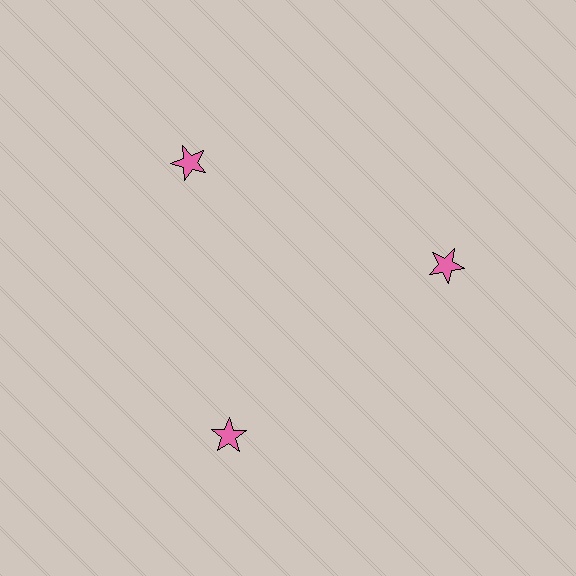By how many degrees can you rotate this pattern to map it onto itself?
The pattern maps onto itself every 120 degrees of rotation.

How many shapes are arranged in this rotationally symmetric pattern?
There are 3 shapes, arranged in 3 groups of 1.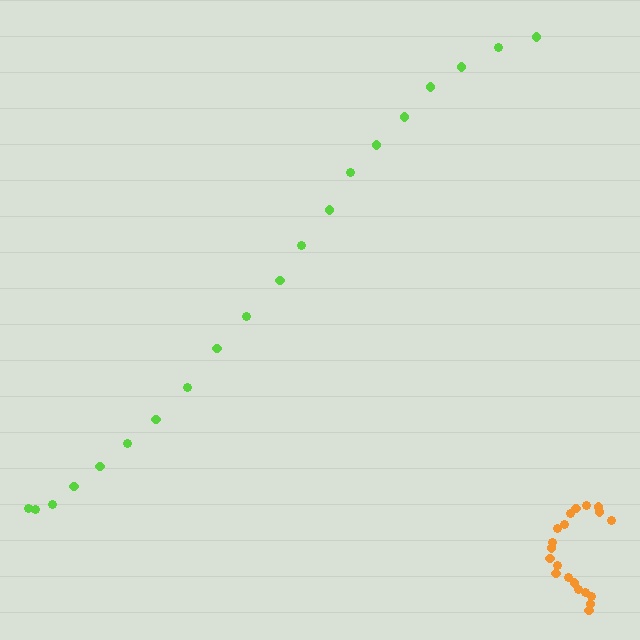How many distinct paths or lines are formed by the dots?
There are 2 distinct paths.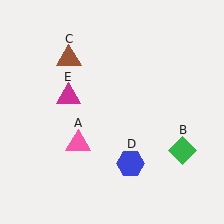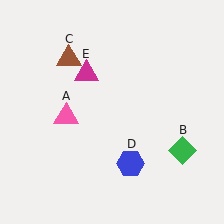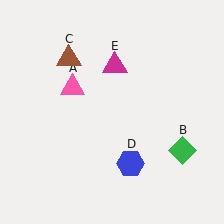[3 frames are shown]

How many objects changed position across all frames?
2 objects changed position: pink triangle (object A), magenta triangle (object E).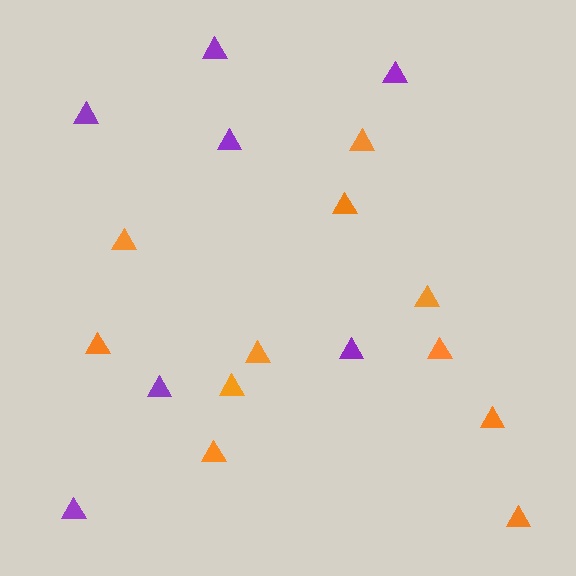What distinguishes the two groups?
There are 2 groups: one group of purple triangles (7) and one group of orange triangles (11).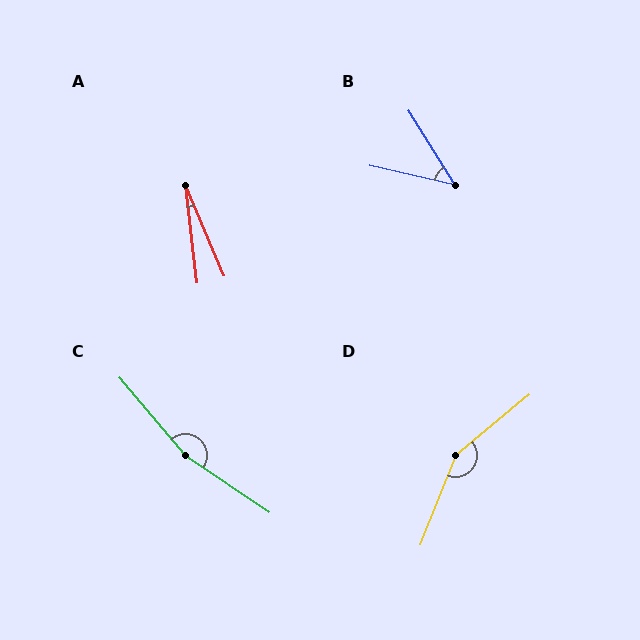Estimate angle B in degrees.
Approximately 46 degrees.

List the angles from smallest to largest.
A (16°), B (46°), D (151°), C (164°).